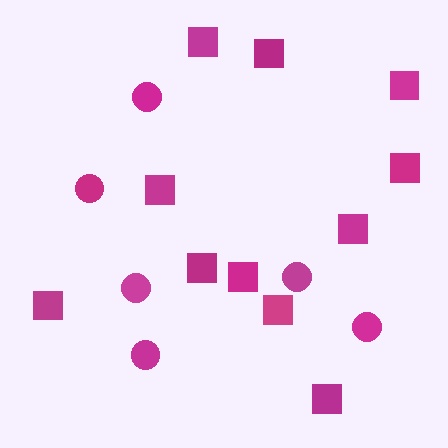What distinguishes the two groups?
There are 2 groups: one group of circles (6) and one group of squares (11).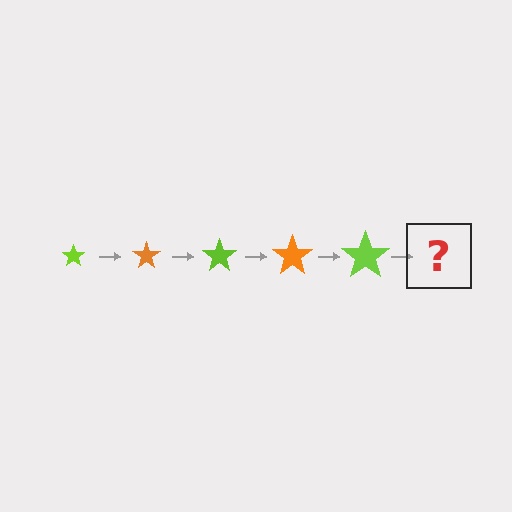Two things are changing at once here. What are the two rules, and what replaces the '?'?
The two rules are that the star grows larger each step and the color cycles through lime and orange. The '?' should be an orange star, larger than the previous one.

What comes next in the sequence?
The next element should be an orange star, larger than the previous one.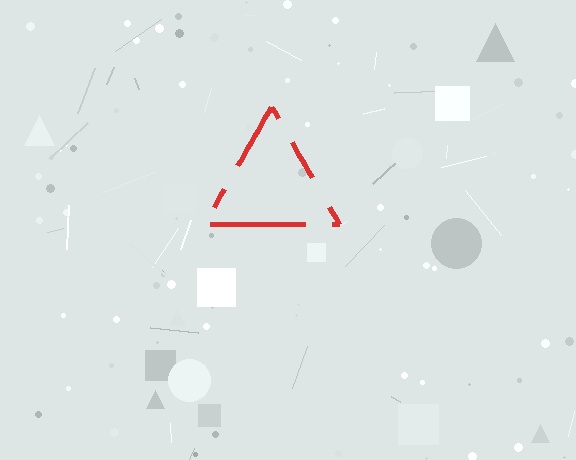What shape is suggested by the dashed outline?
The dashed outline suggests a triangle.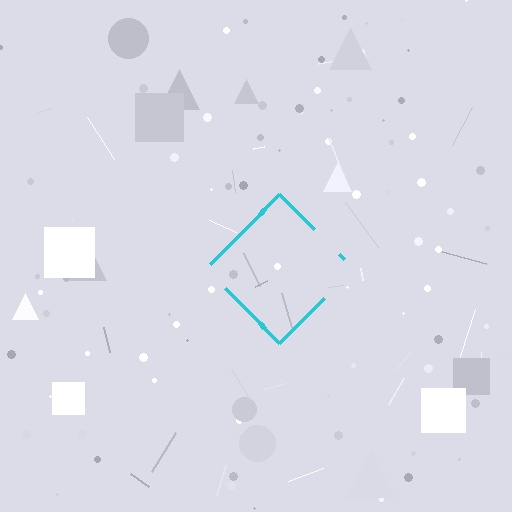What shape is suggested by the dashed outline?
The dashed outline suggests a diamond.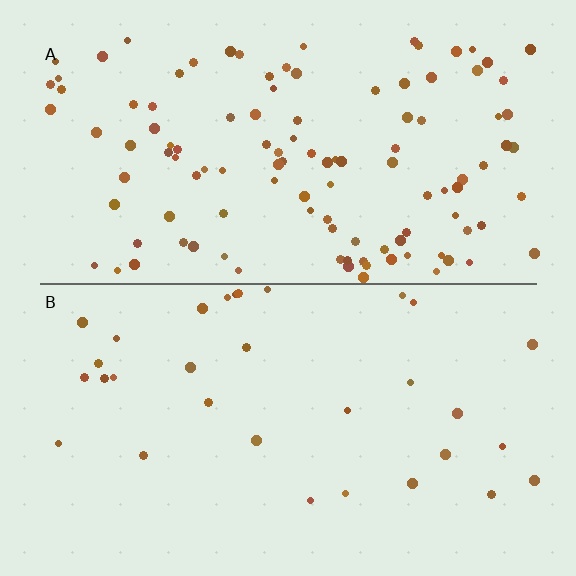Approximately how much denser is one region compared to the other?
Approximately 3.6× — region A over region B.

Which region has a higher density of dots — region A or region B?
A (the top).